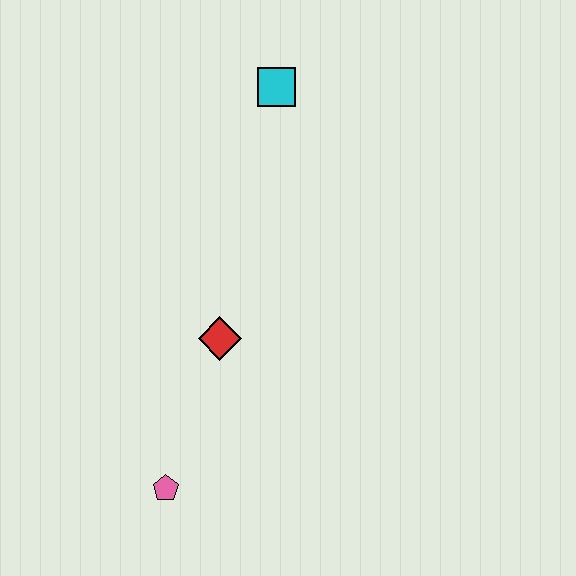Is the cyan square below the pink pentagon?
No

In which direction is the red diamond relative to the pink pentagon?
The red diamond is above the pink pentagon.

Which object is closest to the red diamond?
The pink pentagon is closest to the red diamond.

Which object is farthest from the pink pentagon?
The cyan square is farthest from the pink pentagon.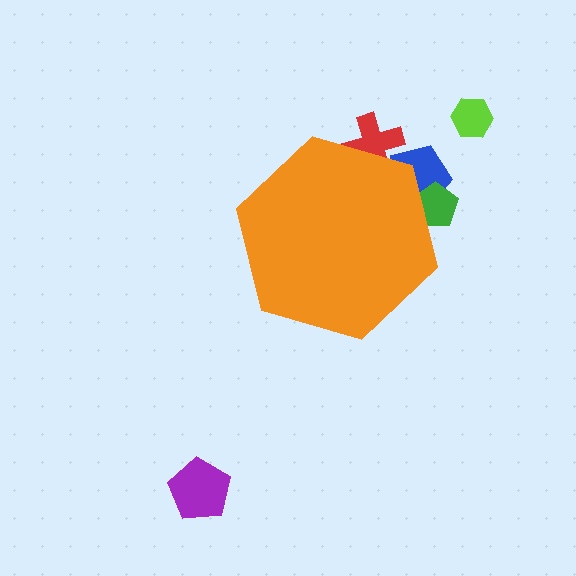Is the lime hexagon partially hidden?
No, the lime hexagon is fully visible.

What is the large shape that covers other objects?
An orange hexagon.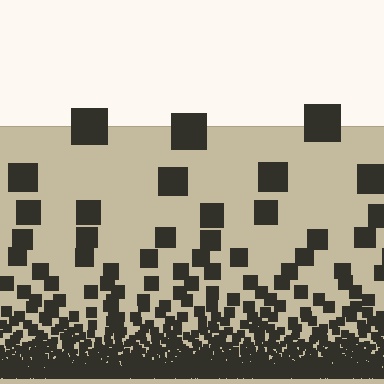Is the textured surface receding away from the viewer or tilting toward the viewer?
The surface appears to tilt toward the viewer. Texture elements get larger and sparser toward the top.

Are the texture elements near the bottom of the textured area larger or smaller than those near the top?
Smaller. The gradient is inverted — elements near the bottom are smaller and denser.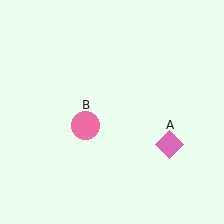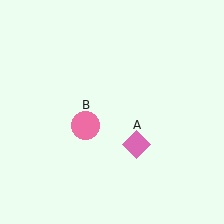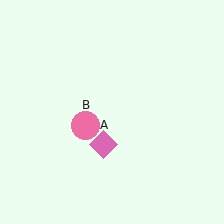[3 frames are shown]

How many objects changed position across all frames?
1 object changed position: pink diamond (object A).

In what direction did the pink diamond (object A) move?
The pink diamond (object A) moved left.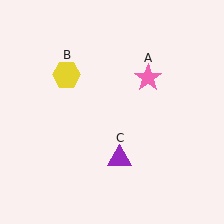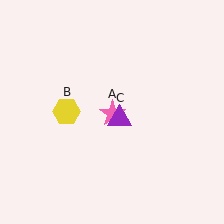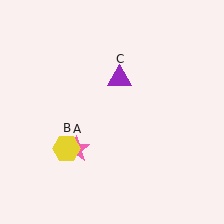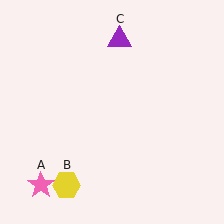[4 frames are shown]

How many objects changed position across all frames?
3 objects changed position: pink star (object A), yellow hexagon (object B), purple triangle (object C).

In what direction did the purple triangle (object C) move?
The purple triangle (object C) moved up.